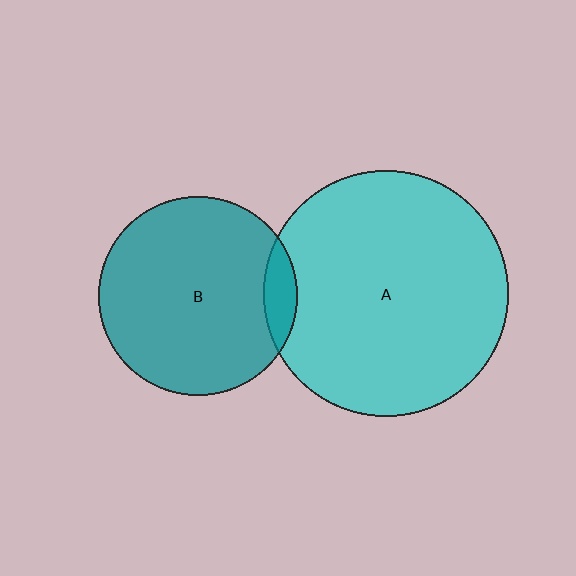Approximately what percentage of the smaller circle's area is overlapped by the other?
Approximately 10%.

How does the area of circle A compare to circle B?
Approximately 1.5 times.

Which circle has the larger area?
Circle A (cyan).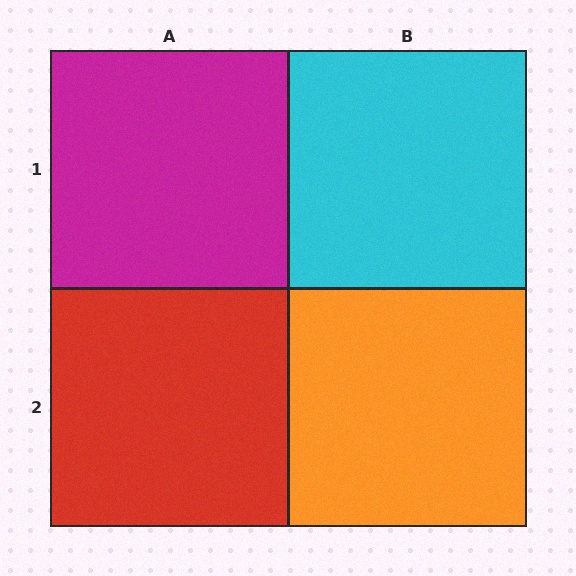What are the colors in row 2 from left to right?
Red, orange.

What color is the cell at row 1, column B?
Cyan.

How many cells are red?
1 cell is red.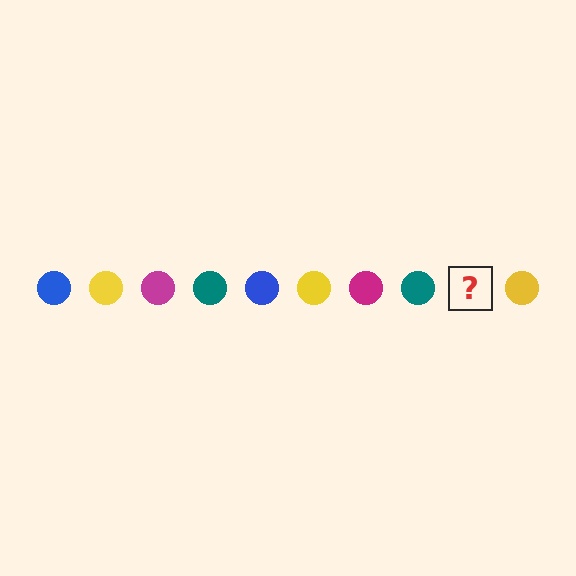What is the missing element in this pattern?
The missing element is a blue circle.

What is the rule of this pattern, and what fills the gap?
The rule is that the pattern cycles through blue, yellow, magenta, teal circles. The gap should be filled with a blue circle.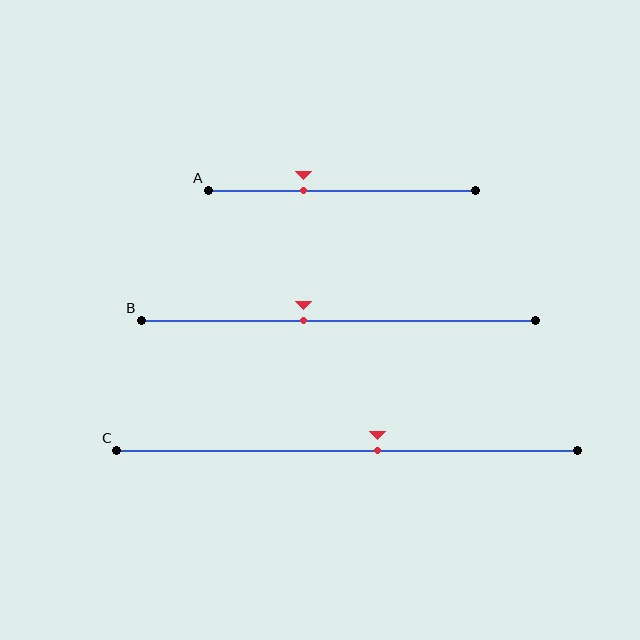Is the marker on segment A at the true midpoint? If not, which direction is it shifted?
No, the marker on segment A is shifted to the left by about 15% of the segment length.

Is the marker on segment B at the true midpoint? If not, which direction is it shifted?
No, the marker on segment B is shifted to the left by about 9% of the segment length.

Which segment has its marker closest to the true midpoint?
Segment C has its marker closest to the true midpoint.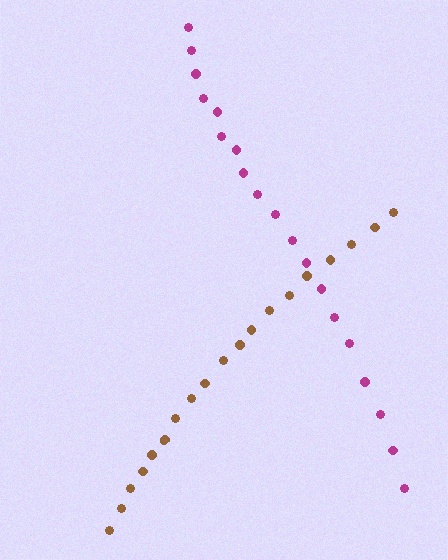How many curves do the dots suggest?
There are 2 distinct paths.